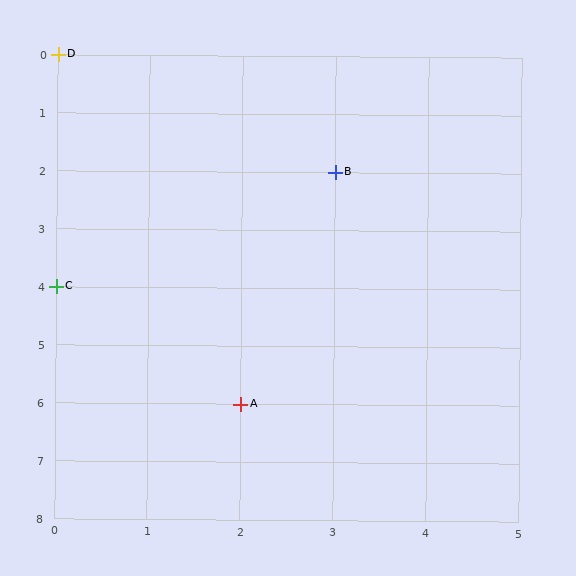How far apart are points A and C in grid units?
Points A and C are 2 columns and 2 rows apart (about 2.8 grid units diagonally).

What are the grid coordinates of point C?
Point C is at grid coordinates (0, 4).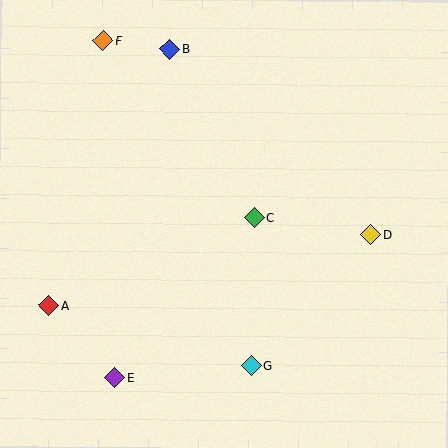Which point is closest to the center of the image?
Point C at (255, 218) is closest to the center.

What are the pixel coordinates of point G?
Point G is at (251, 366).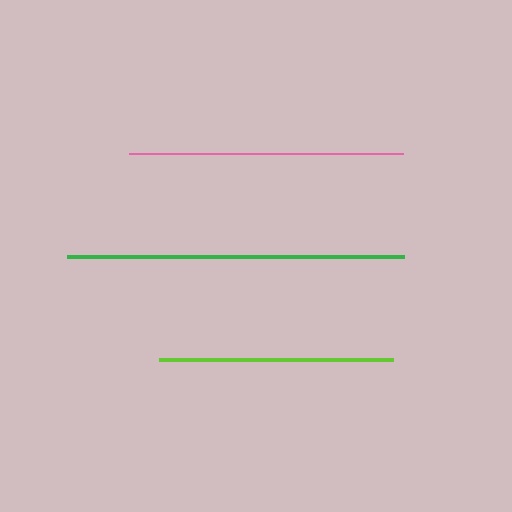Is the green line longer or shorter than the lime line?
The green line is longer than the lime line.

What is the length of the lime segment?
The lime segment is approximately 234 pixels long.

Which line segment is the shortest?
The lime line is the shortest at approximately 234 pixels.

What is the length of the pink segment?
The pink segment is approximately 274 pixels long.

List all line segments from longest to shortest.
From longest to shortest: green, pink, lime.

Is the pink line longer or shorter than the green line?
The green line is longer than the pink line.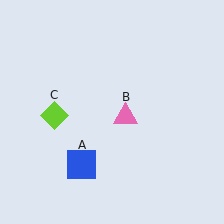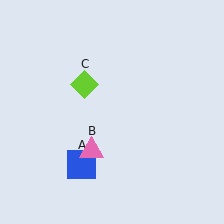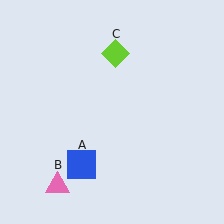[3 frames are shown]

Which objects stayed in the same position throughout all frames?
Blue square (object A) remained stationary.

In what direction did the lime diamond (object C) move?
The lime diamond (object C) moved up and to the right.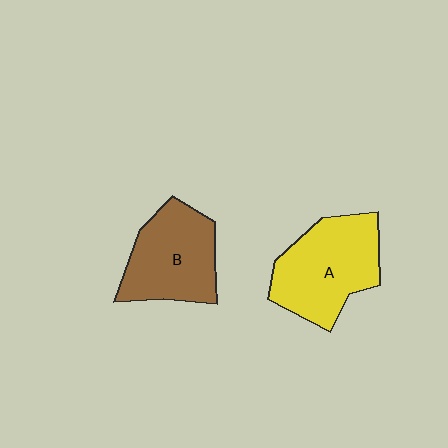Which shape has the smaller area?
Shape B (brown).